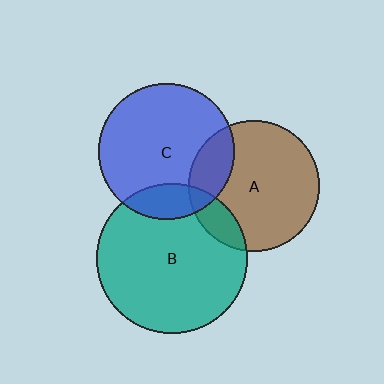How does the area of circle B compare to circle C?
Approximately 1.2 times.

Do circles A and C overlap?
Yes.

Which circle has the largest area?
Circle B (teal).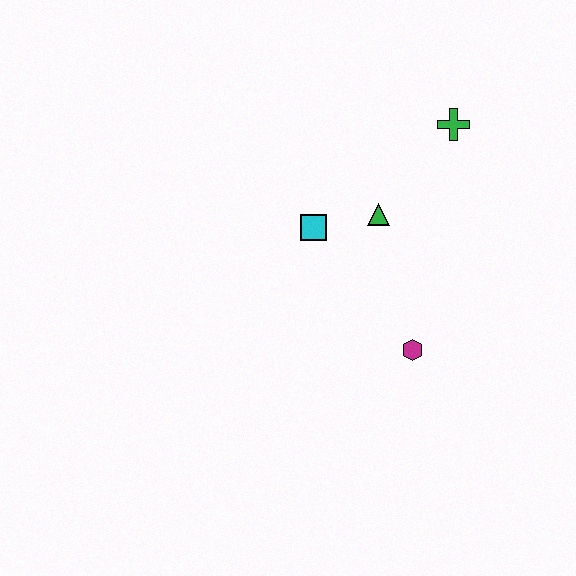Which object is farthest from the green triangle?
The magenta hexagon is farthest from the green triangle.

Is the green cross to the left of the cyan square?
No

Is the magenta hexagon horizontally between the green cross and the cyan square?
Yes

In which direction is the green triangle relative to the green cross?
The green triangle is below the green cross.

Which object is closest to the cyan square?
The green triangle is closest to the cyan square.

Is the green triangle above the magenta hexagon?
Yes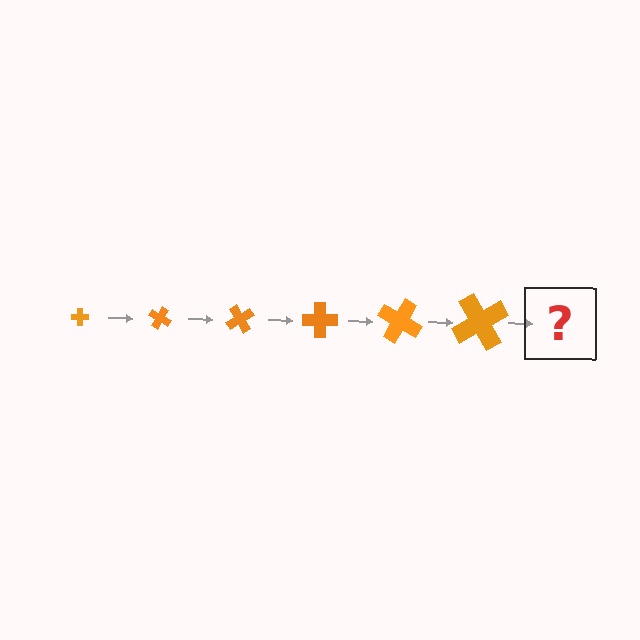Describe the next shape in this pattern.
It should be a cross, larger than the previous one and rotated 180 degrees from the start.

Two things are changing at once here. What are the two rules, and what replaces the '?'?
The two rules are that the cross grows larger each step and it rotates 30 degrees each step. The '?' should be a cross, larger than the previous one and rotated 180 degrees from the start.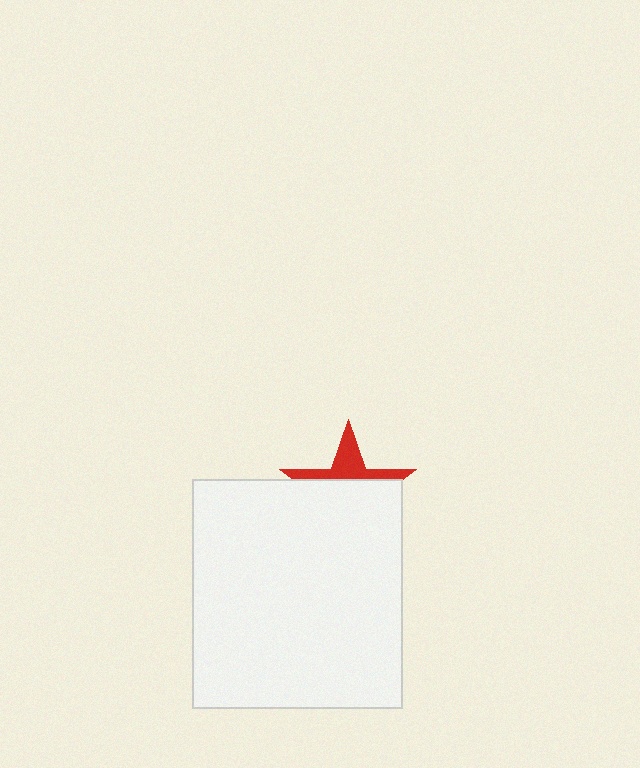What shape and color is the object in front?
The object in front is a white rectangle.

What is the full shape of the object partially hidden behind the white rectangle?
The partially hidden object is a red star.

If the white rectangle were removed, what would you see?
You would see the complete red star.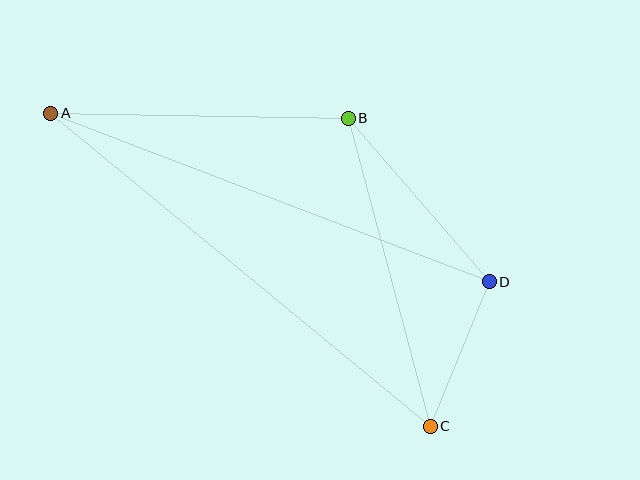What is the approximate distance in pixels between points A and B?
The distance between A and B is approximately 297 pixels.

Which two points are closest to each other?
Points C and D are closest to each other.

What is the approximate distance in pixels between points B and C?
The distance between B and C is approximately 318 pixels.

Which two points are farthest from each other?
Points A and C are farthest from each other.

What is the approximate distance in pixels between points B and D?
The distance between B and D is approximately 216 pixels.